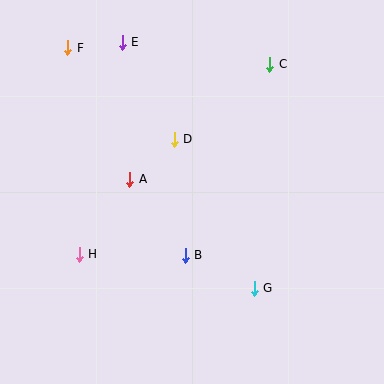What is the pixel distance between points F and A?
The distance between F and A is 145 pixels.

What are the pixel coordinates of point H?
Point H is at (79, 254).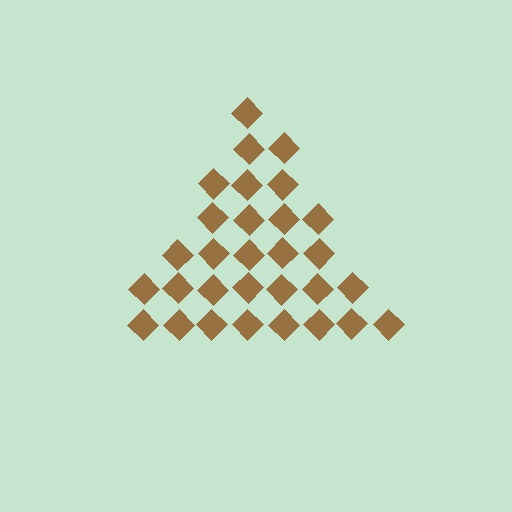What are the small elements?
The small elements are diamonds.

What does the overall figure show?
The overall figure shows a triangle.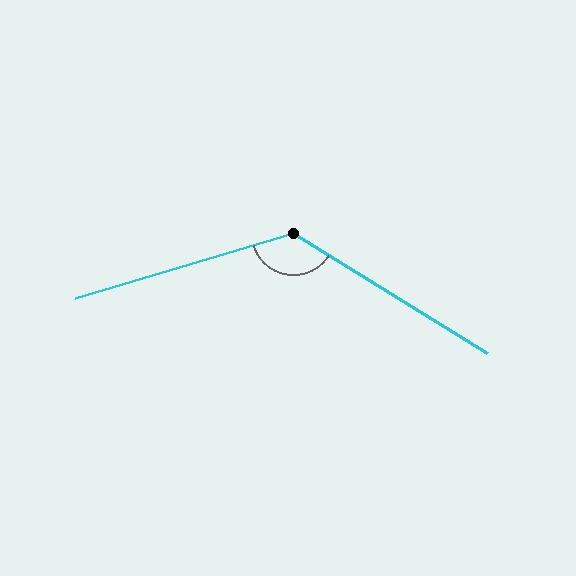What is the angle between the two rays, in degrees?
Approximately 132 degrees.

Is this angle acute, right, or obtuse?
It is obtuse.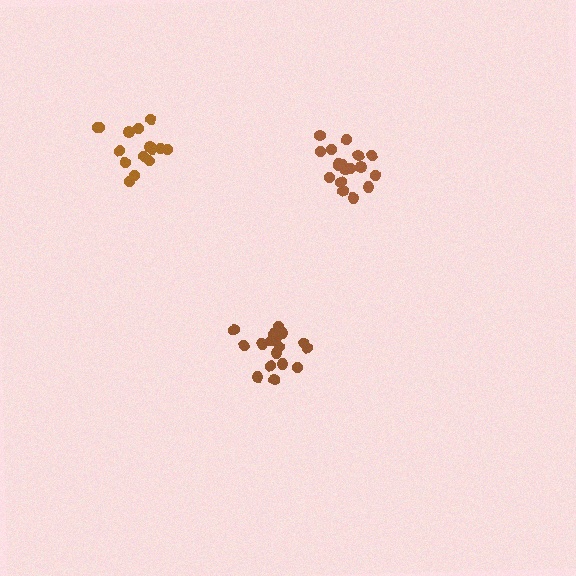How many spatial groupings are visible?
There are 3 spatial groupings.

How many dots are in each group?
Group 1: 18 dots, Group 2: 17 dots, Group 3: 15 dots (50 total).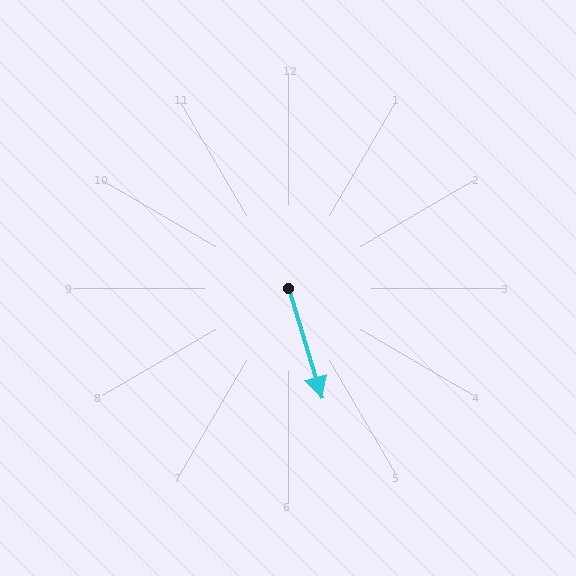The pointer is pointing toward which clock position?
Roughly 5 o'clock.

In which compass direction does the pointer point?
South.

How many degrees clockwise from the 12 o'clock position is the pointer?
Approximately 163 degrees.